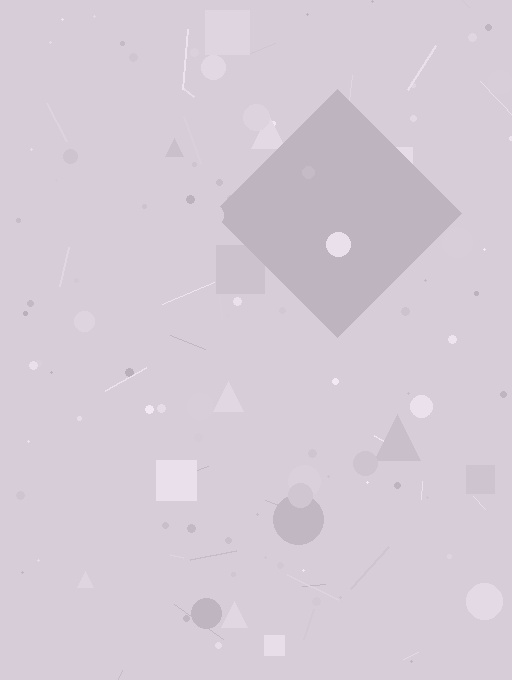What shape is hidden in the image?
A diamond is hidden in the image.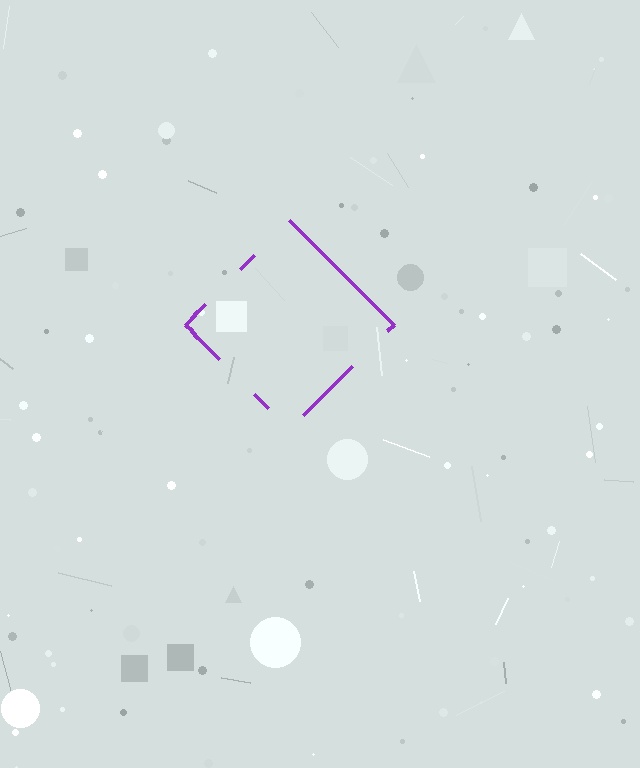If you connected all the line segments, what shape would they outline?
They would outline a diamond.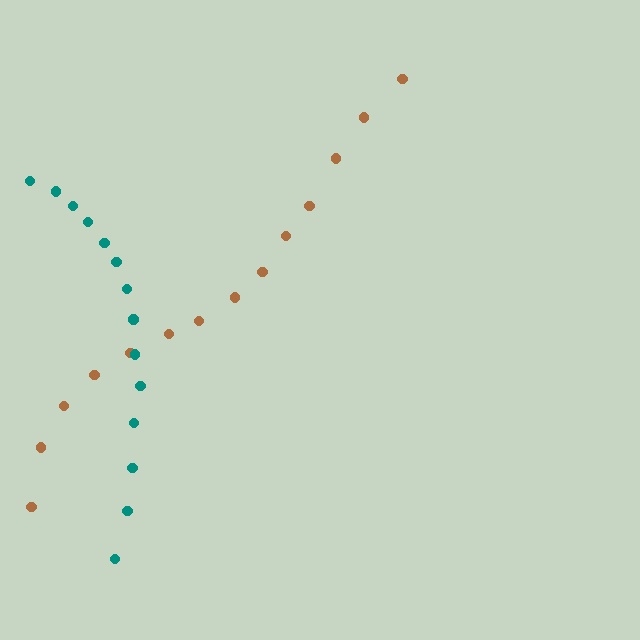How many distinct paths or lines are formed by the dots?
There are 2 distinct paths.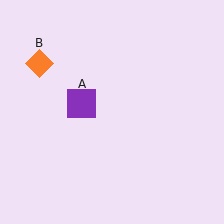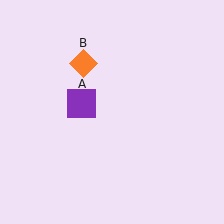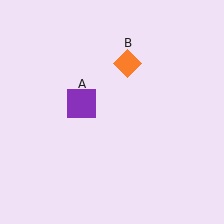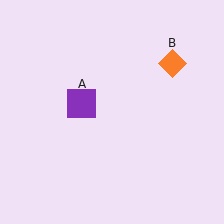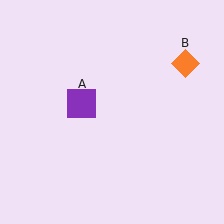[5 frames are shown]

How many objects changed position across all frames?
1 object changed position: orange diamond (object B).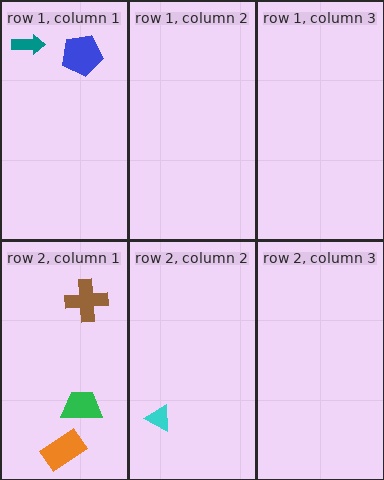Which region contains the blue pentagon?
The row 1, column 1 region.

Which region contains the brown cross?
The row 2, column 1 region.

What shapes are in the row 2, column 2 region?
The cyan triangle.